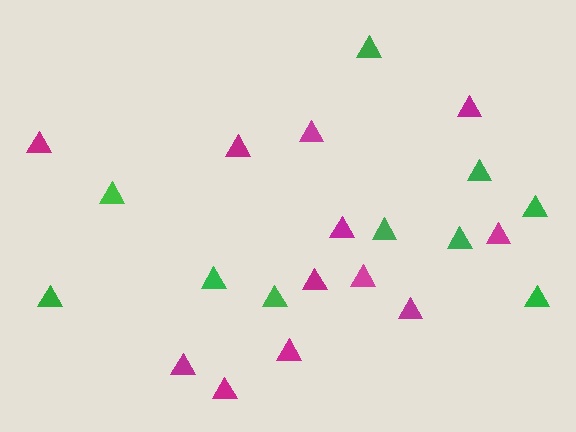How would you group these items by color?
There are 2 groups: one group of magenta triangles (12) and one group of green triangles (10).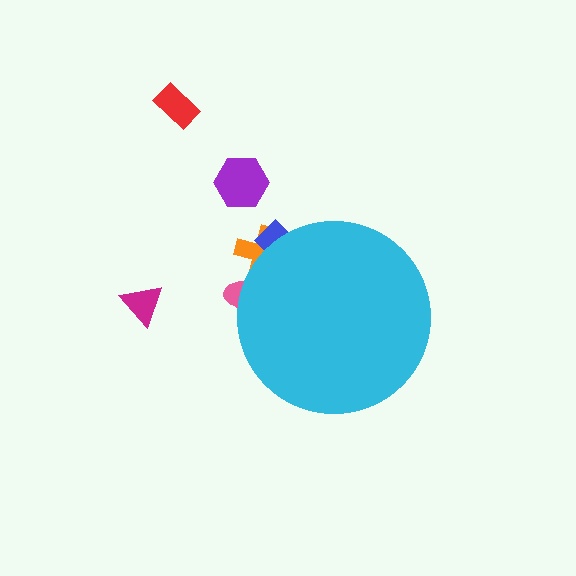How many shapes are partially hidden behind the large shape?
3 shapes are partially hidden.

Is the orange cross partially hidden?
Yes, the orange cross is partially hidden behind the cyan circle.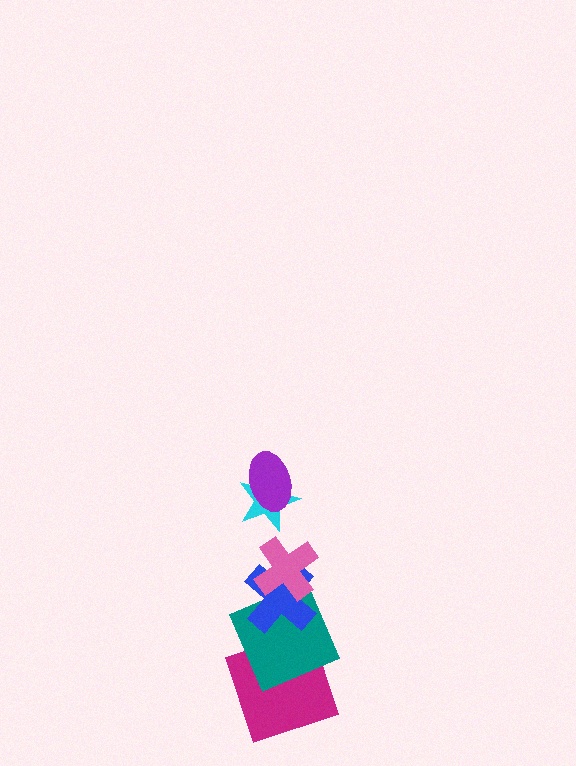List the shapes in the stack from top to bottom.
From top to bottom: the purple ellipse, the cyan star, the pink cross, the blue cross, the teal square, the magenta square.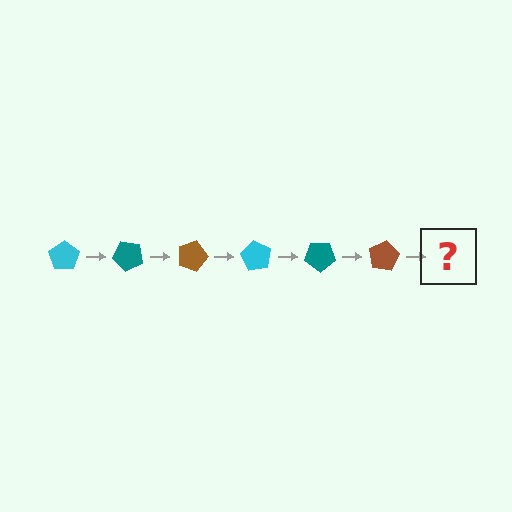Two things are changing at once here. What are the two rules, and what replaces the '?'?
The two rules are that it rotates 45 degrees each step and the color cycles through cyan, teal, and brown. The '?' should be a cyan pentagon, rotated 270 degrees from the start.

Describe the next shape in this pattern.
It should be a cyan pentagon, rotated 270 degrees from the start.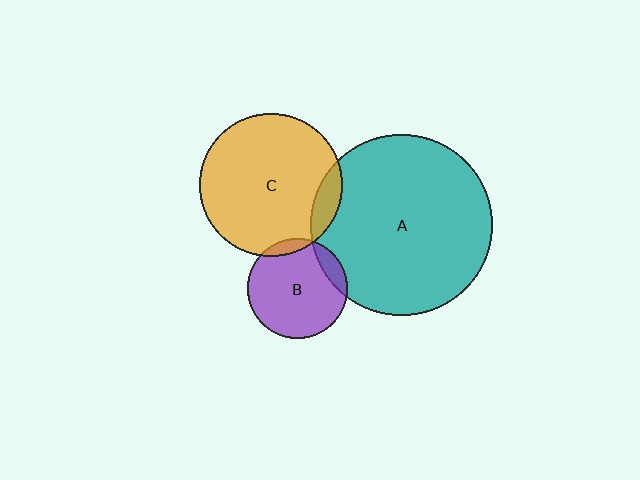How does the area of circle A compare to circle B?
Approximately 3.3 times.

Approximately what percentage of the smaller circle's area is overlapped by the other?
Approximately 5%.